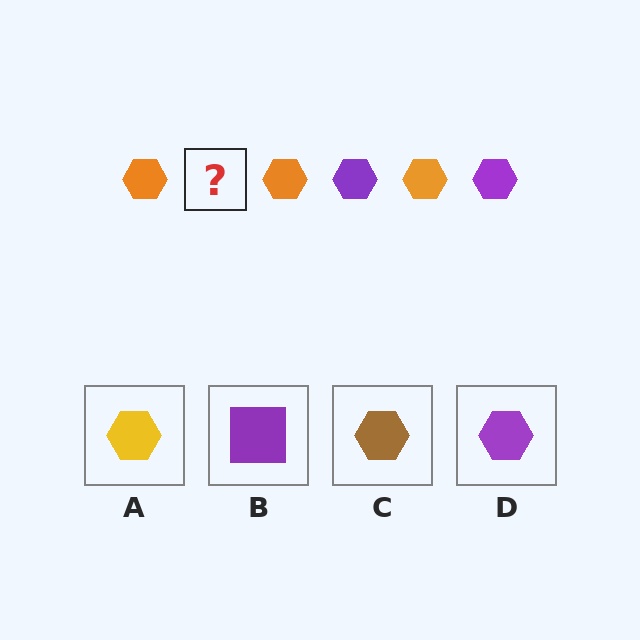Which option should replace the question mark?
Option D.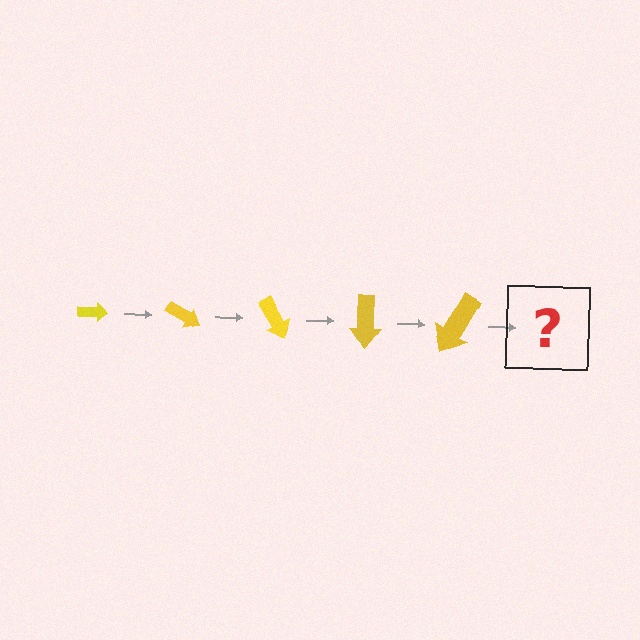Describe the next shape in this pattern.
It should be an arrow, larger than the previous one and rotated 150 degrees from the start.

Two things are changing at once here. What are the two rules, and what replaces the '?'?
The two rules are that the arrow grows larger each step and it rotates 30 degrees each step. The '?' should be an arrow, larger than the previous one and rotated 150 degrees from the start.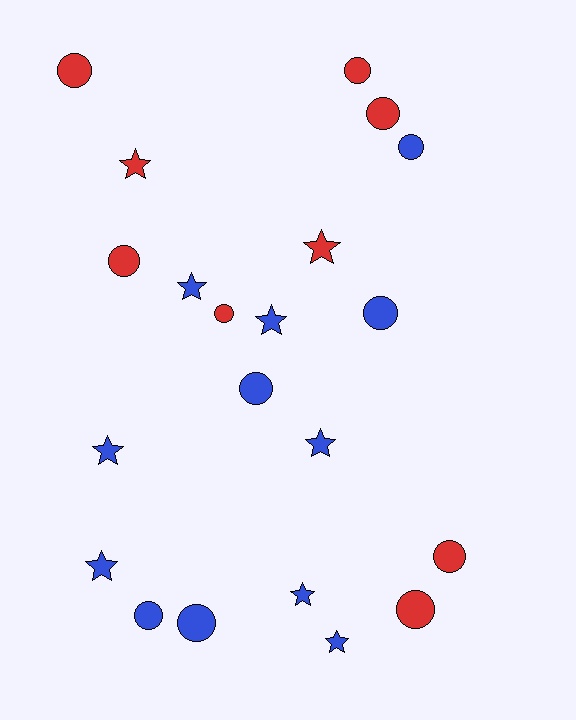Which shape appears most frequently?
Circle, with 12 objects.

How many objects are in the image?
There are 21 objects.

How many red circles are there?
There are 7 red circles.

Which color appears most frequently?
Blue, with 12 objects.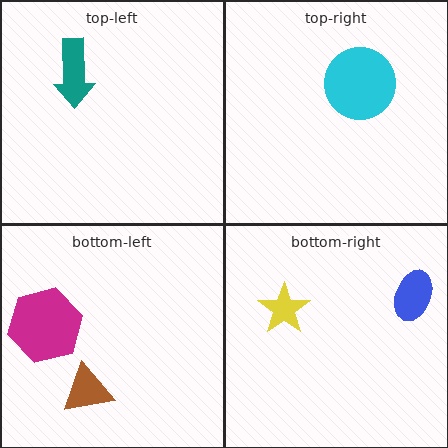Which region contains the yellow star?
The bottom-right region.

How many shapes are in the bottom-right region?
2.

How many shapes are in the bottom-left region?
2.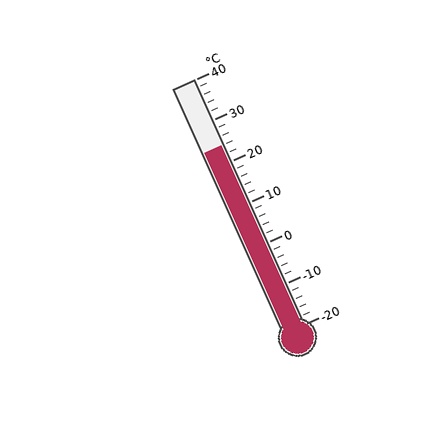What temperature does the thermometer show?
The thermometer shows approximately 24°C.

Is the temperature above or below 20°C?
The temperature is above 20°C.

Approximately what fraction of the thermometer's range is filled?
The thermometer is filled to approximately 75% of its range.